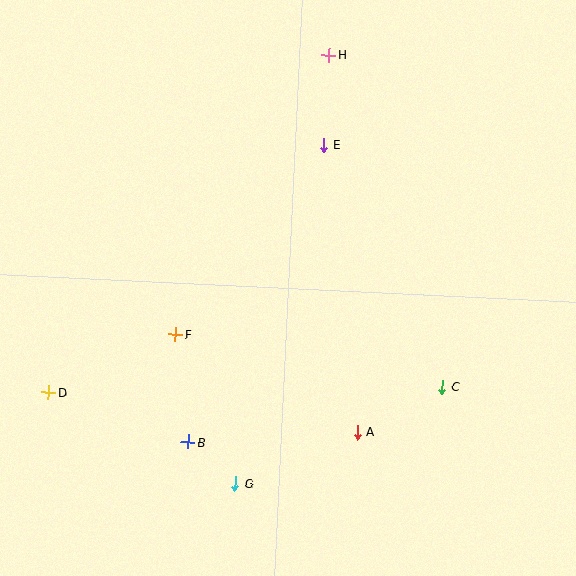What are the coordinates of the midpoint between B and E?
The midpoint between B and E is at (256, 293).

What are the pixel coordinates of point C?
Point C is at (442, 387).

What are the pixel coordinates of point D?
Point D is at (49, 392).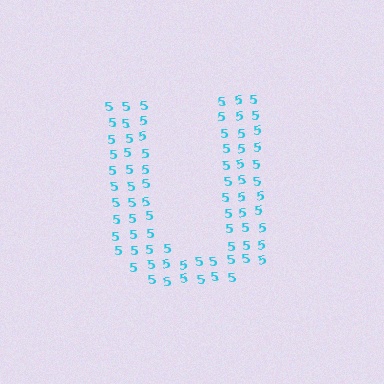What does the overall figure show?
The overall figure shows the letter U.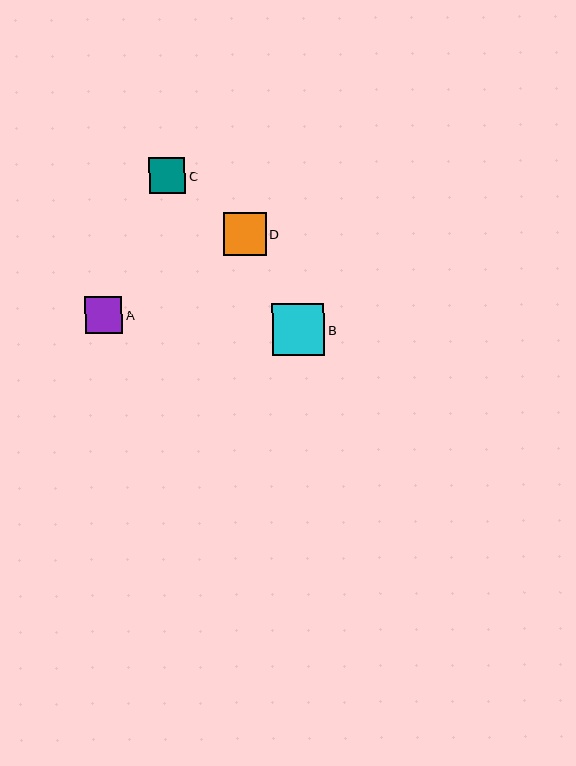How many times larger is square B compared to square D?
Square B is approximately 1.2 times the size of square D.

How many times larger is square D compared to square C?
Square D is approximately 1.2 times the size of square C.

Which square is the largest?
Square B is the largest with a size of approximately 52 pixels.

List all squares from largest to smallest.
From largest to smallest: B, D, A, C.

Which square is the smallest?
Square C is the smallest with a size of approximately 37 pixels.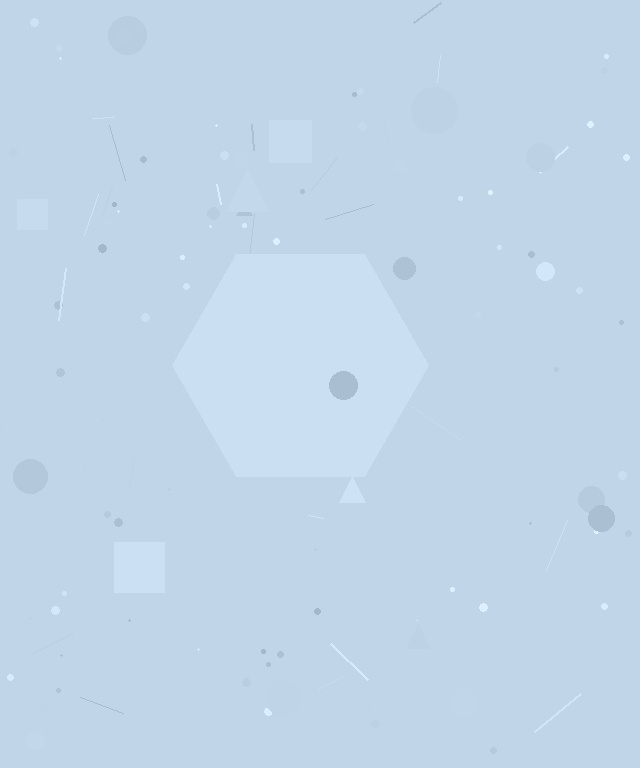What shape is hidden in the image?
A hexagon is hidden in the image.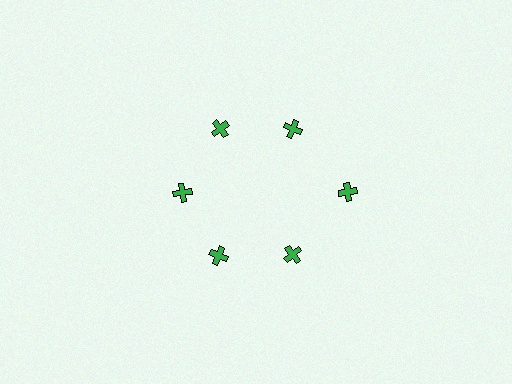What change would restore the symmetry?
The symmetry would be restored by moving it inward, back onto the ring so that all 6 crosses sit at equal angles and equal distance from the center.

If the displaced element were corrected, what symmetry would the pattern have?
It would have 6-fold rotational symmetry — the pattern would map onto itself every 60 degrees.